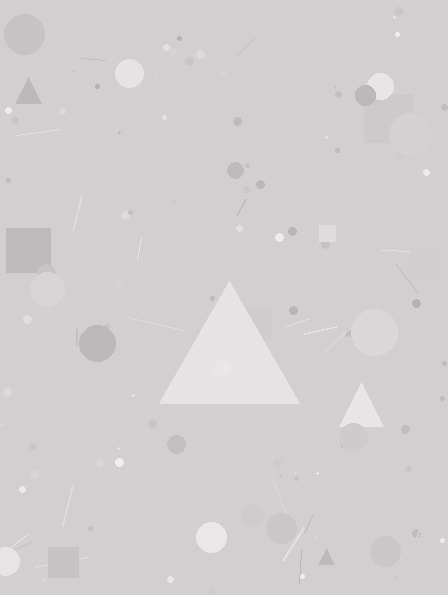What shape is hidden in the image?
A triangle is hidden in the image.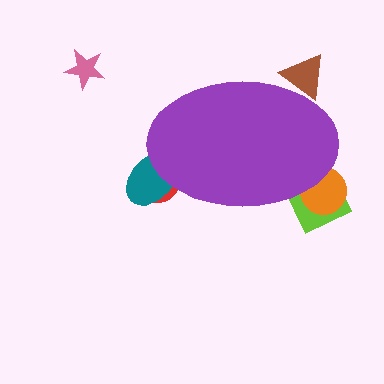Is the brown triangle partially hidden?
Yes, the brown triangle is partially hidden behind the purple ellipse.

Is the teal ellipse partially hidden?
Yes, the teal ellipse is partially hidden behind the purple ellipse.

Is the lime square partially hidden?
Yes, the lime square is partially hidden behind the purple ellipse.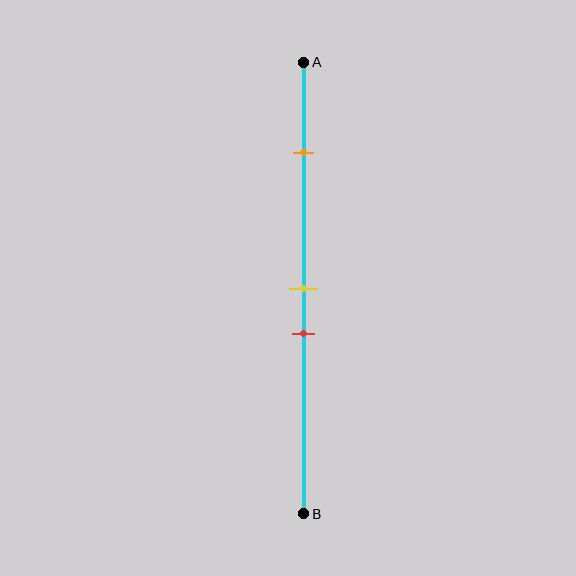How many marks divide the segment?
There are 3 marks dividing the segment.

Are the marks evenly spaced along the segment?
No, the marks are not evenly spaced.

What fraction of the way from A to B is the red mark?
The red mark is approximately 60% (0.6) of the way from A to B.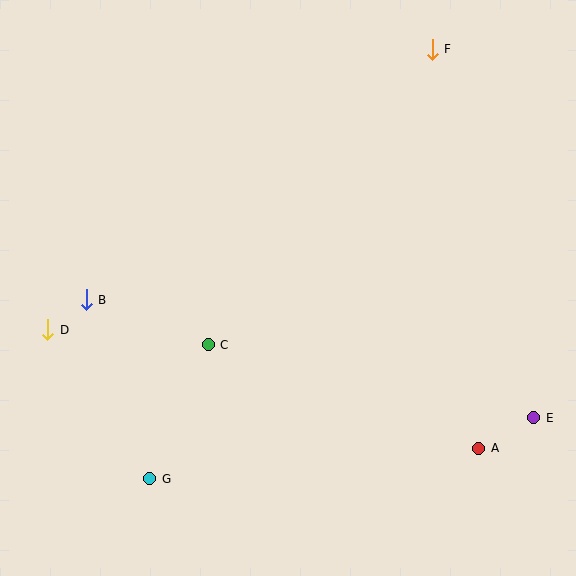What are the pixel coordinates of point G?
Point G is at (150, 479).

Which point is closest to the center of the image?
Point C at (208, 345) is closest to the center.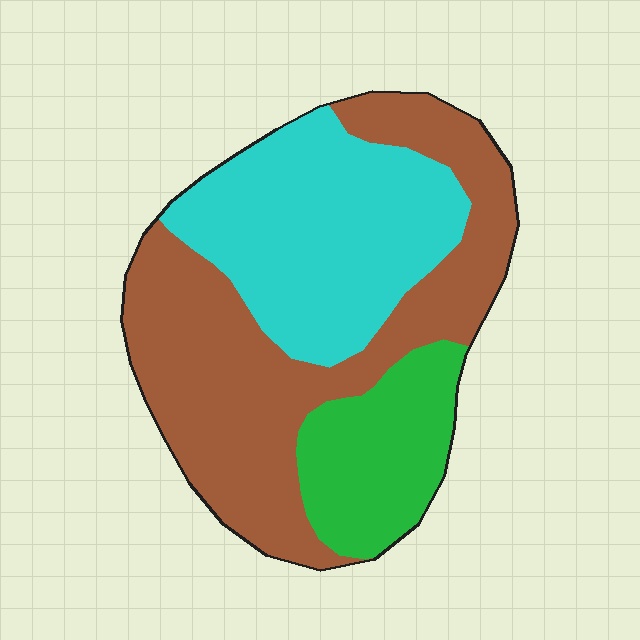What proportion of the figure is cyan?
Cyan covers roughly 35% of the figure.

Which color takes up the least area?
Green, at roughly 20%.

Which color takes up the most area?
Brown, at roughly 45%.